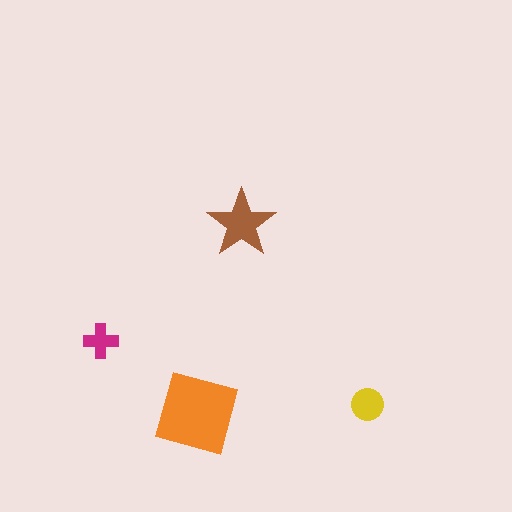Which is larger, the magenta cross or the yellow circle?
The yellow circle.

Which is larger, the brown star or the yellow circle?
The brown star.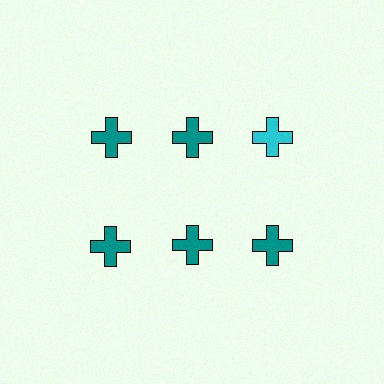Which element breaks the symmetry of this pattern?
The cyan cross in the top row, center column breaks the symmetry. All other shapes are teal crosses.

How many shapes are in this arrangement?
There are 6 shapes arranged in a grid pattern.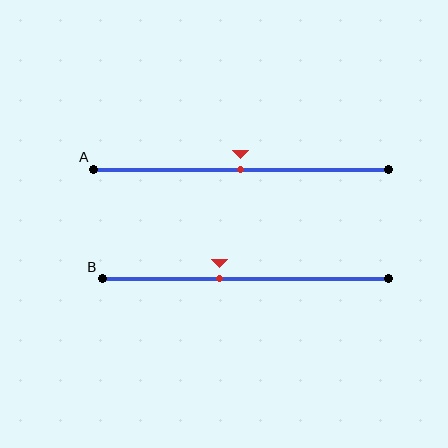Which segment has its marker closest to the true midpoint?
Segment A has its marker closest to the true midpoint.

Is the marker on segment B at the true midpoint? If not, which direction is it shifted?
No, the marker on segment B is shifted to the left by about 9% of the segment length.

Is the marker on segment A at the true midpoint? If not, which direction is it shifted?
Yes, the marker on segment A is at the true midpoint.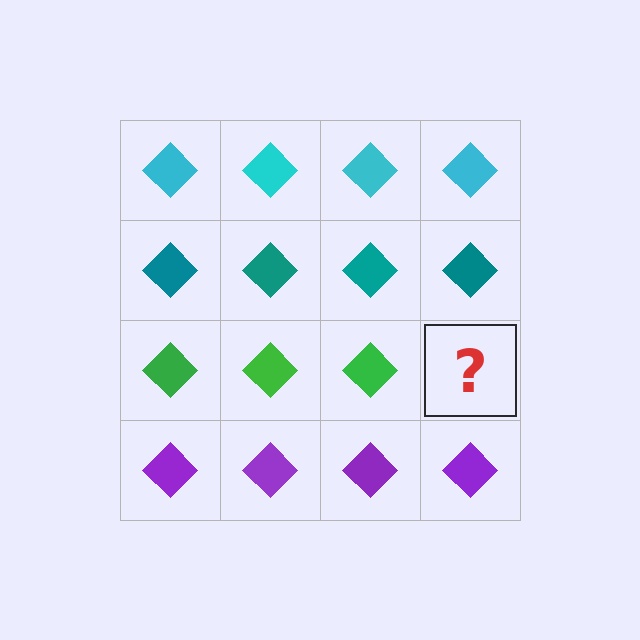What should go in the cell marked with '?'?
The missing cell should contain a green diamond.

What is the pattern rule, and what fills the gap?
The rule is that each row has a consistent color. The gap should be filled with a green diamond.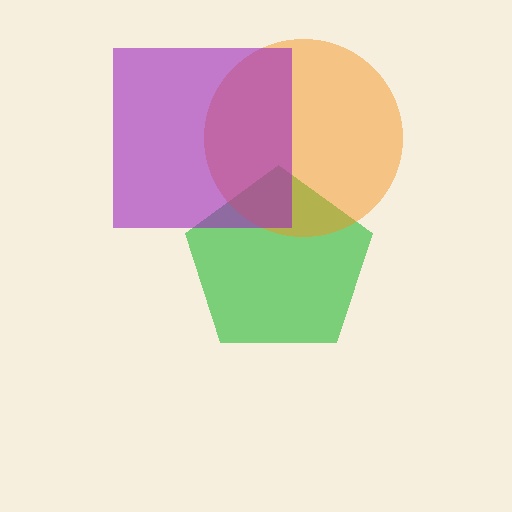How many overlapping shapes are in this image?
There are 3 overlapping shapes in the image.